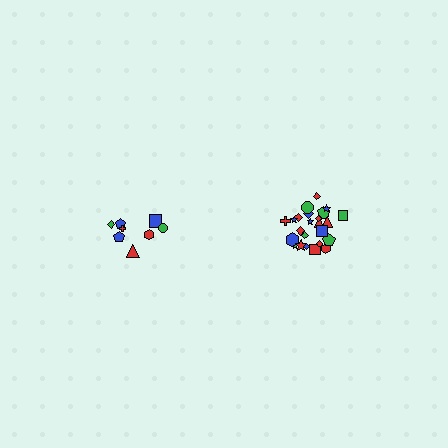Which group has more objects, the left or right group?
The right group.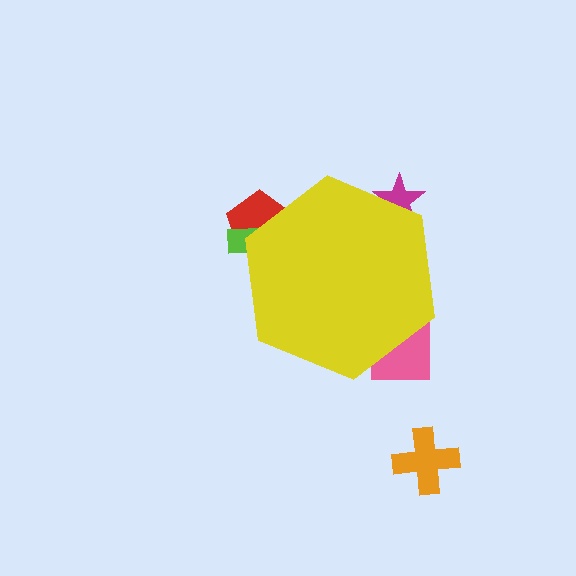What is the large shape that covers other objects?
A yellow hexagon.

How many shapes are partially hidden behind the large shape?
4 shapes are partially hidden.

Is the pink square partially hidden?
Yes, the pink square is partially hidden behind the yellow hexagon.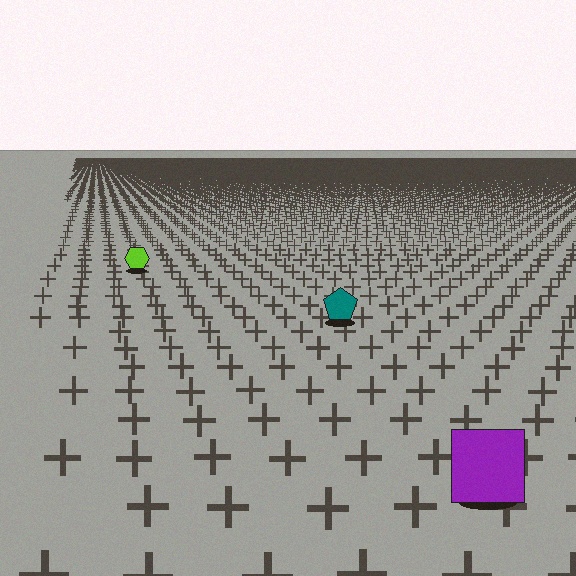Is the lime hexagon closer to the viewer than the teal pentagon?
No. The teal pentagon is closer — you can tell from the texture gradient: the ground texture is coarser near it.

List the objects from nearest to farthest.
From nearest to farthest: the purple square, the teal pentagon, the lime hexagon.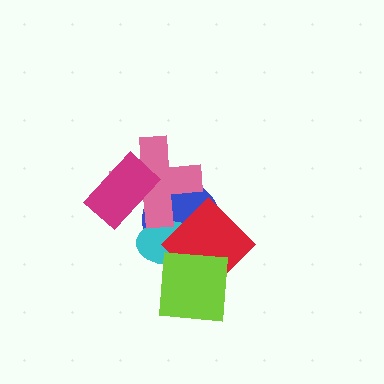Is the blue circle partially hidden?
Yes, it is partially covered by another shape.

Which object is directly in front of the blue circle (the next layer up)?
The cyan ellipse is directly in front of the blue circle.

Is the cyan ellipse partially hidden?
Yes, it is partially covered by another shape.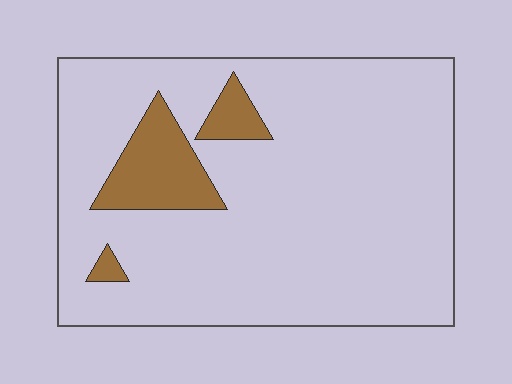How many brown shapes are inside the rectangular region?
3.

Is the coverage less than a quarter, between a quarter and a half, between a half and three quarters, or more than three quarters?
Less than a quarter.